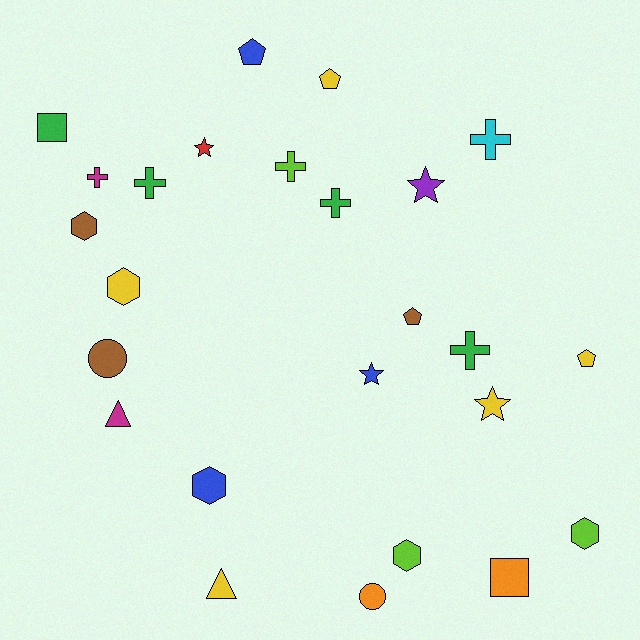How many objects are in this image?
There are 25 objects.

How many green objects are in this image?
There are 4 green objects.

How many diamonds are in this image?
There are no diamonds.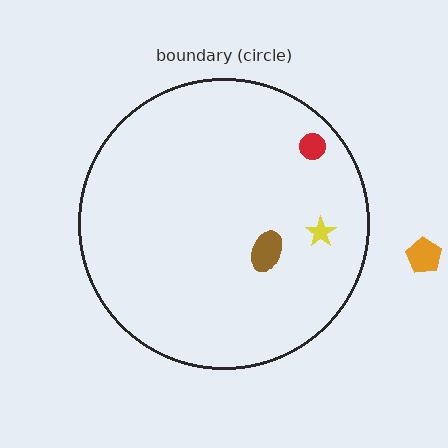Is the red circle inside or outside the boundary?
Inside.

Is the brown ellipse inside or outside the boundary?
Inside.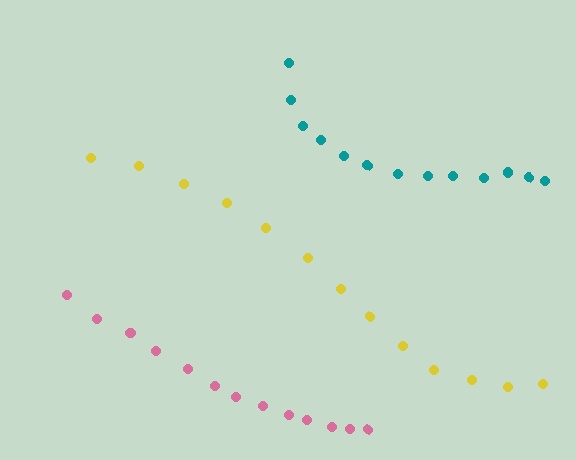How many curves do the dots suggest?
There are 3 distinct paths.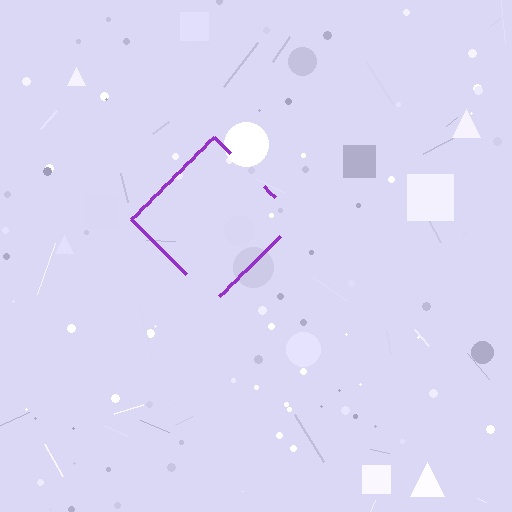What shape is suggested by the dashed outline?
The dashed outline suggests a diamond.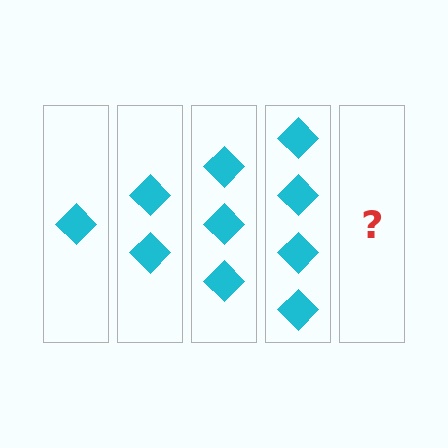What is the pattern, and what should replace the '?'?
The pattern is that each step adds one more diamond. The '?' should be 5 diamonds.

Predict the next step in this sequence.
The next step is 5 diamonds.